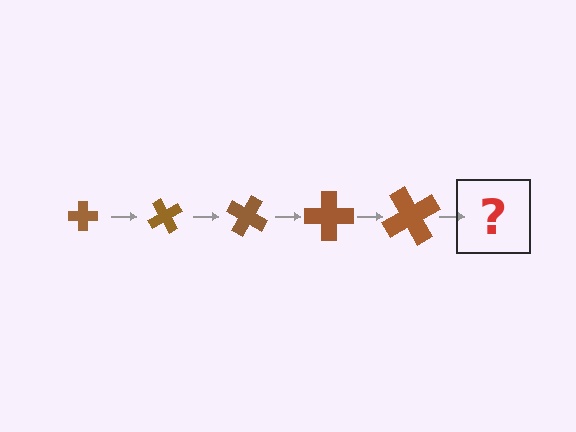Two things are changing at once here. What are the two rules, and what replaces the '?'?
The two rules are that the cross grows larger each step and it rotates 60 degrees each step. The '?' should be a cross, larger than the previous one and rotated 300 degrees from the start.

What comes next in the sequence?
The next element should be a cross, larger than the previous one and rotated 300 degrees from the start.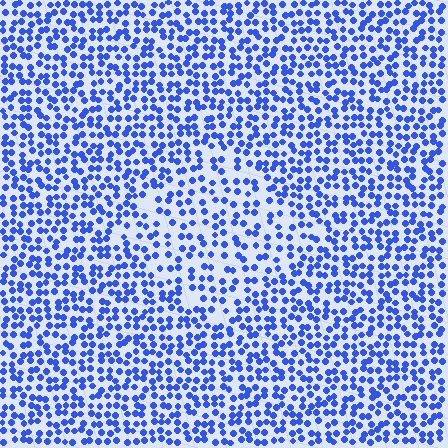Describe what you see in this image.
The image contains small blue elements arranged at two different densities. A diamond-shaped region is visible where the elements are less densely packed than the surrounding area.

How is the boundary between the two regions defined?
The boundary is defined by a change in element density (approximately 1.6x ratio). All elements are the same color, size, and shape.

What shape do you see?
I see a diamond.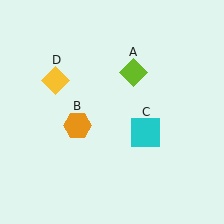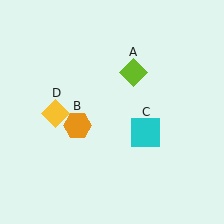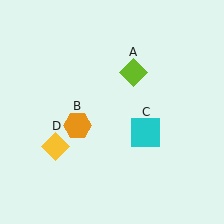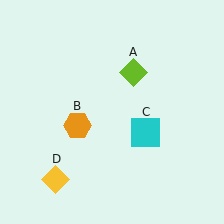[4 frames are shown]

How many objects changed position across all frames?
1 object changed position: yellow diamond (object D).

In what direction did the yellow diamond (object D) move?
The yellow diamond (object D) moved down.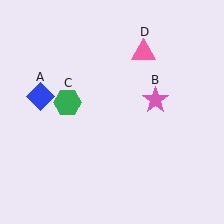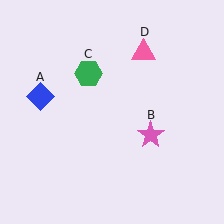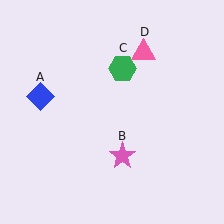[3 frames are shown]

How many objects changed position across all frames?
2 objects changed position: pink star (object B), green hexagon (object C).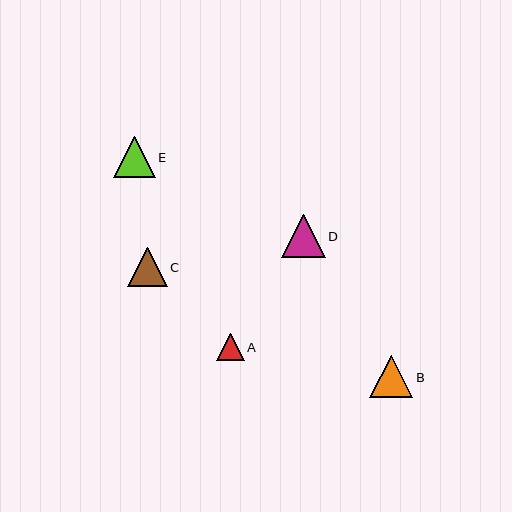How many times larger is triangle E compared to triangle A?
Triangle E is approximately 1.5 times the size of triangle A.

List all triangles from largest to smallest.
From largest to smallest: D, B, E, C, A.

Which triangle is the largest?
Triangle D is the largest with a size of approximately 44 pixels.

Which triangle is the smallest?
Triangle A is the smallest with a size of approximately 27 pixels.